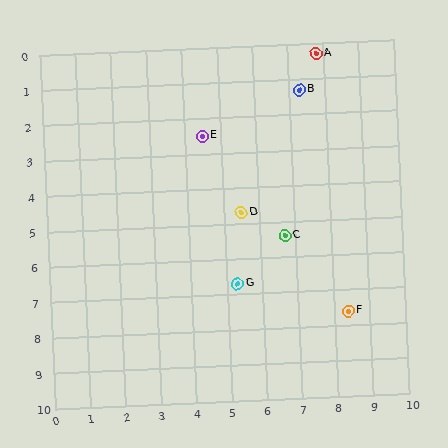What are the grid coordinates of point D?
Point D is at approximately (5.5, 4.7).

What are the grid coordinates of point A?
Point A is at approximately (7.8, 0.3).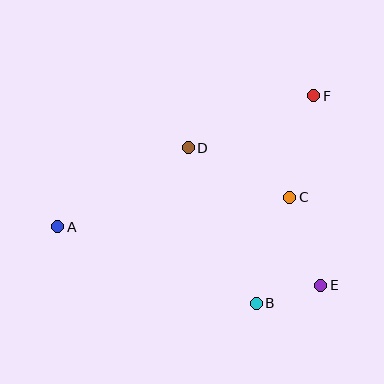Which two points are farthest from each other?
Points A and F are farthest from each other.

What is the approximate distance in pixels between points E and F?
The distance between E and F is approximately 190 pixels.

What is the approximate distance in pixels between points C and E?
The distance between C and E is approximately 93 pixels.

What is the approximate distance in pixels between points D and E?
The distance between D and E is approximately 191 pixels.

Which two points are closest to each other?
Points B and E are closest to each other.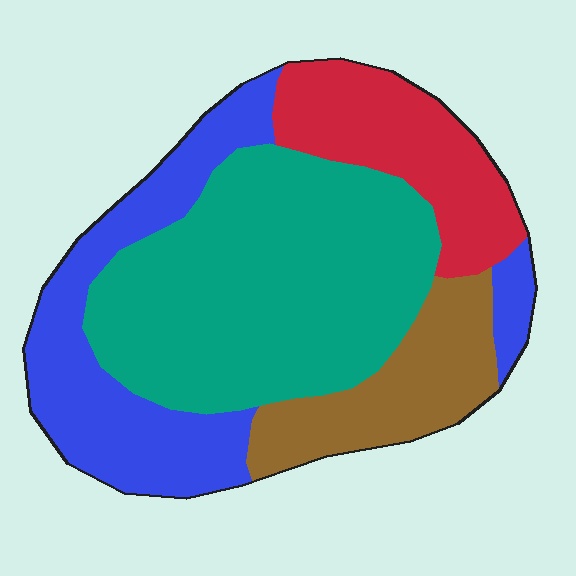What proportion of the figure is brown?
Brown takes up about one eighth (1/8) of the figure.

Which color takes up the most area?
Teal, at roughly 45%.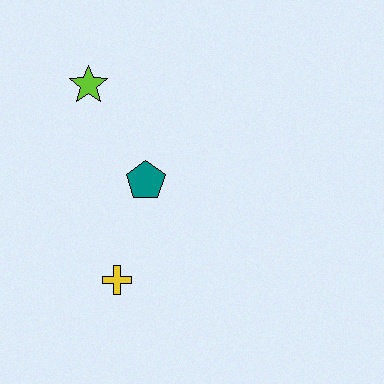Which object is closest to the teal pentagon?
The yellow cross is closest to the teal pentagon.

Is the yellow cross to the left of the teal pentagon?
Yes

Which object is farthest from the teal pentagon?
The lime star is farthest from the teal pentagon.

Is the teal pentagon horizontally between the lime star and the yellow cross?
No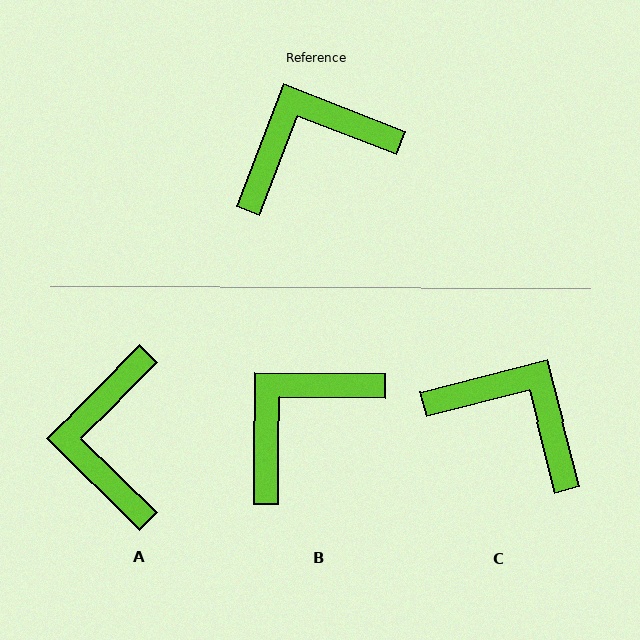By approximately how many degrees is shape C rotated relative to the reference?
Approximately 54 degrees clockwise.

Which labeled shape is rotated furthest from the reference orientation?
A, about 67 degrees away.